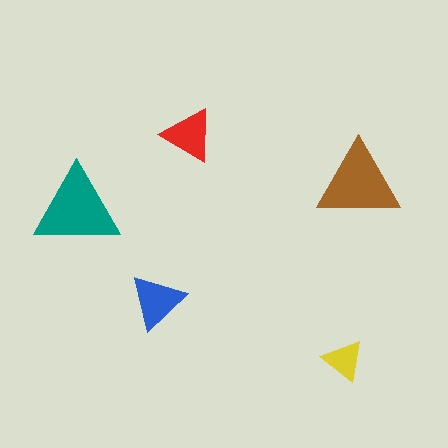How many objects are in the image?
There are 5 objects in the image.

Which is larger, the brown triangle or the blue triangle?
The brown one.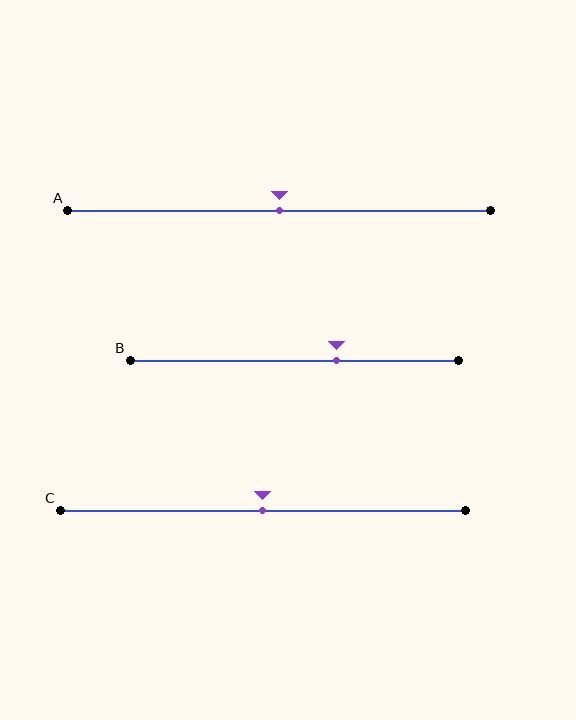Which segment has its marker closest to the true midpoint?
Segment A has its marker closest to the true midpoint.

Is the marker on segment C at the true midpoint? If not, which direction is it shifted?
Yes, the marker on segment C is at the true midpoint.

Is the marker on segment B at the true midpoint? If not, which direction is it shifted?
No, the marker on segment B is shifted to the right by about 13% of the segment length.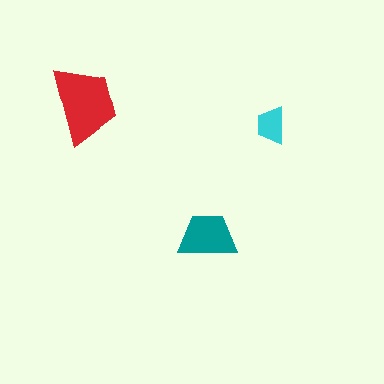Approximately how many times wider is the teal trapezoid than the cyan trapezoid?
About 1.5 times wider.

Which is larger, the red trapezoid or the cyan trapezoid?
The red one.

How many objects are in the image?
There are 3 objects in the image.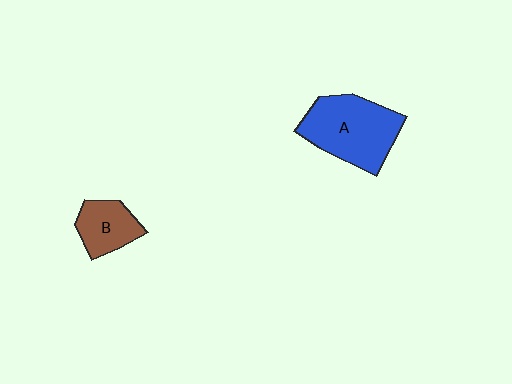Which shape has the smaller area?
Shape B (brown).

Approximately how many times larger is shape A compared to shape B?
Approximately 1.9 times.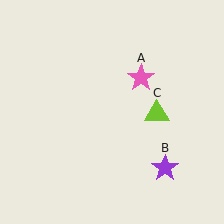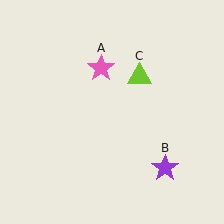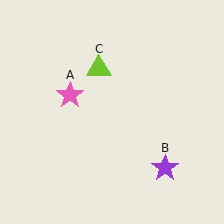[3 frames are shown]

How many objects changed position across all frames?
2 objects changed position: pink star (object A), lime triangle (object C).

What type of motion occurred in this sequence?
The pink star (object A), lime triangle (object C) rotated counterclockwise around the center of the scene.